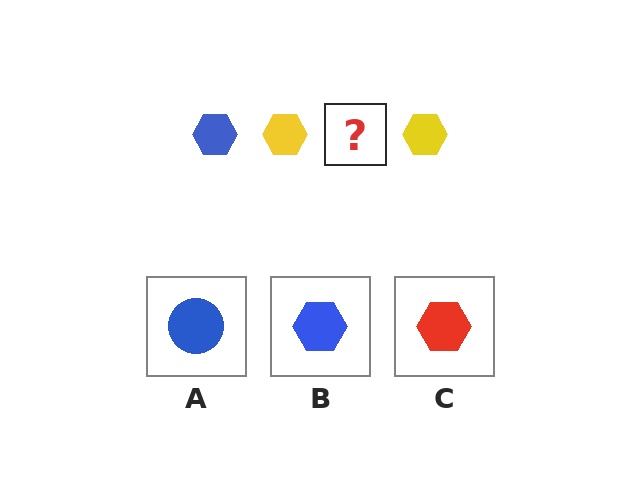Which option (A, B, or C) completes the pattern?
B.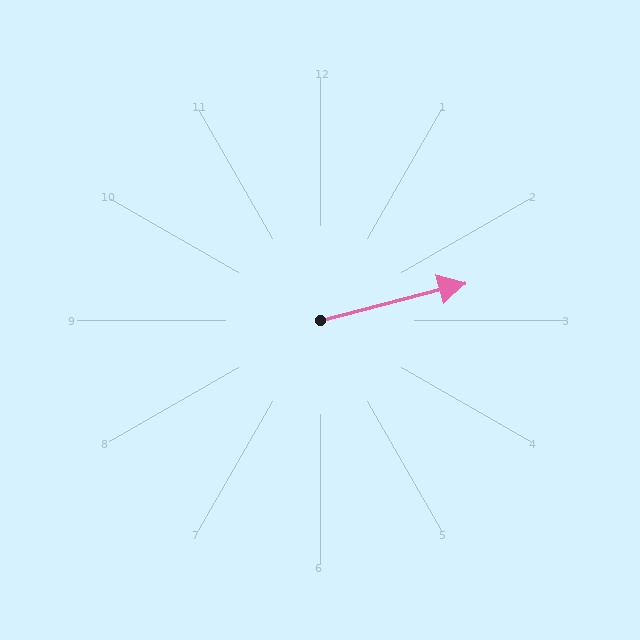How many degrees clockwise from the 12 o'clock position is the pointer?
Approximately 76 degrees.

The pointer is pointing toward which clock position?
Roughly 3 o'clock.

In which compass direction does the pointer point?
East.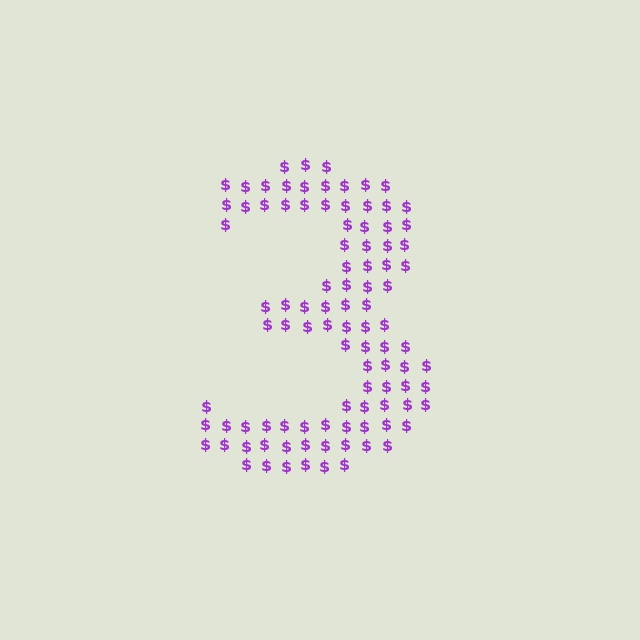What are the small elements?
The small elements are dollar signs.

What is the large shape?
The large shape is the digit 3.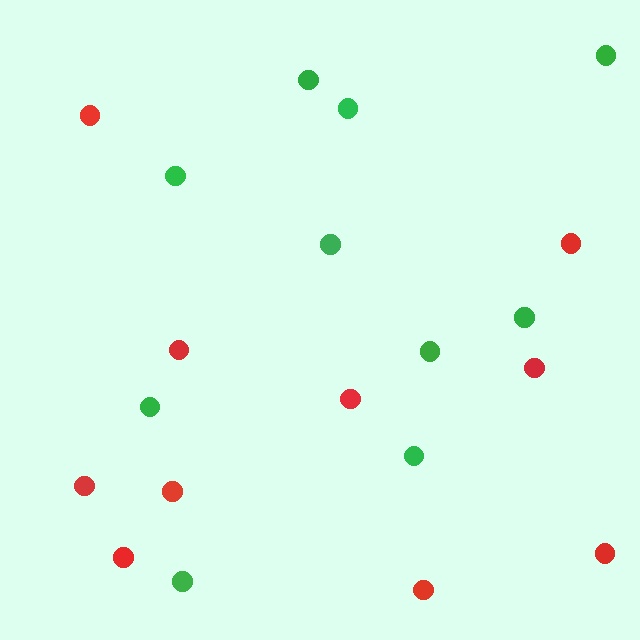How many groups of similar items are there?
There are 2 groups: one group of green circles (10) and one group of red circles (10).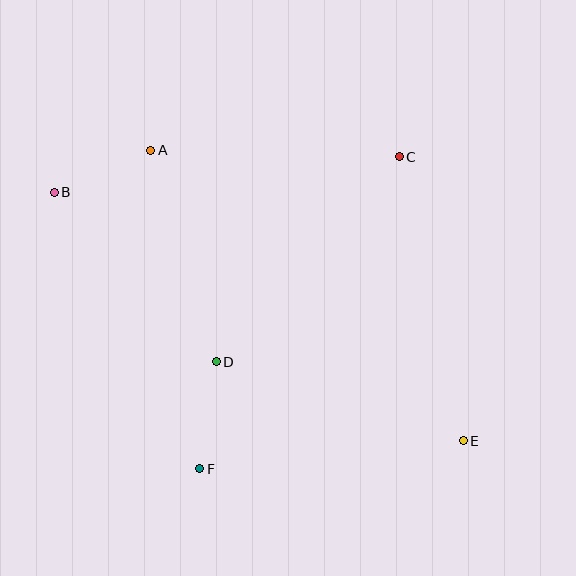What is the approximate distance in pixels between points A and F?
The distance between A and F is approximately 322 pixels.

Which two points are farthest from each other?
Points B and E are farthest from each other.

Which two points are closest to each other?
Points A and B are closest to each other.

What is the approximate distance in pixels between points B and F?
The distance between B and F is approximately 313 pixels.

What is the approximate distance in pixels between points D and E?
The distance between D and E is approximately 259 pixels.